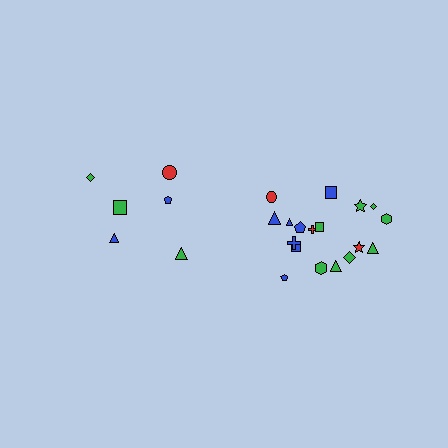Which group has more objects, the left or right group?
The right group.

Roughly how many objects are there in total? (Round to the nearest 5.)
Roughly 25 objects in total.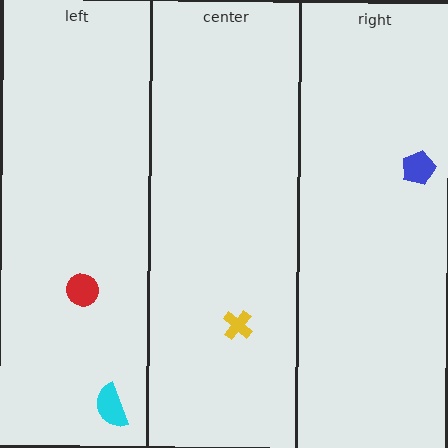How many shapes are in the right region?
1.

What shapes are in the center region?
The yellow cross.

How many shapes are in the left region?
2.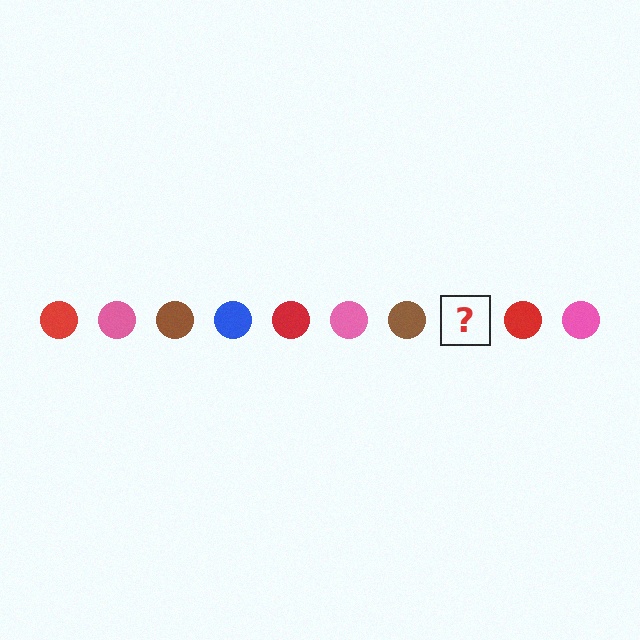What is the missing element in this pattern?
The missing element is a blue circle.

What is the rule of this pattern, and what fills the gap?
The rule is that the pattern cycles through red, pink, brown, blue circles. The gap should be filled with a blue circle.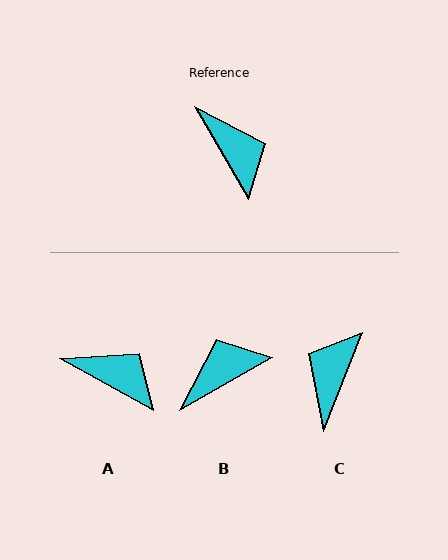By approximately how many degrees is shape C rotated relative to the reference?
Approximately 128 degrees counter-clockwise.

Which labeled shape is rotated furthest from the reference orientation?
C, about 128 degrees away.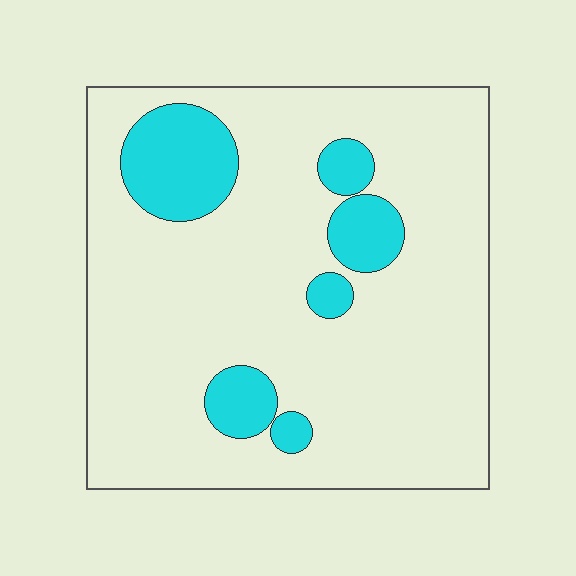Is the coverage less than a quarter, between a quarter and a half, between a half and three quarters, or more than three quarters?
Less than a quarter.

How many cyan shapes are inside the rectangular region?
6.